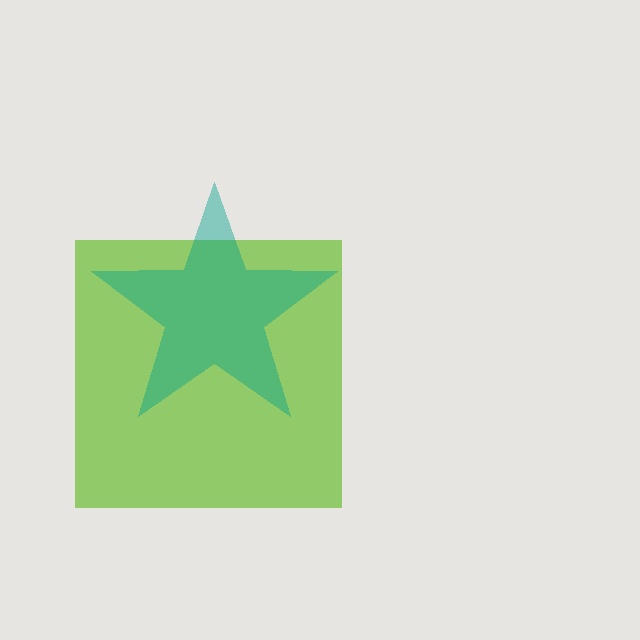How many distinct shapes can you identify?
There are 2 distinct shapes: a lime square, a teal star.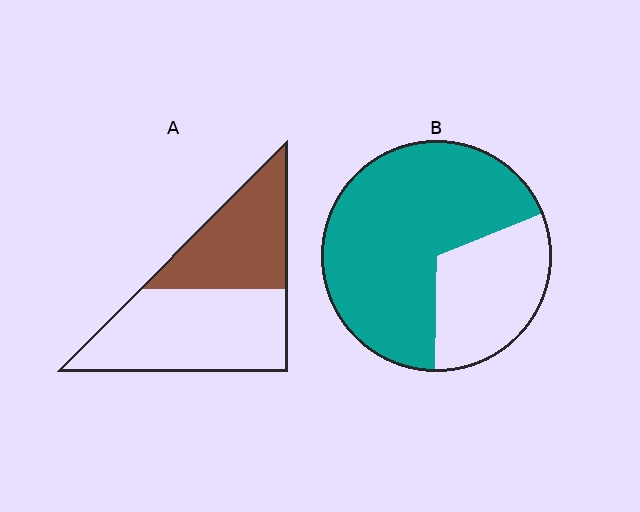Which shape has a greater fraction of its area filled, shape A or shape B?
Shape B.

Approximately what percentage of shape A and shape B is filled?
A is approximately 40% and B is approximately 70%.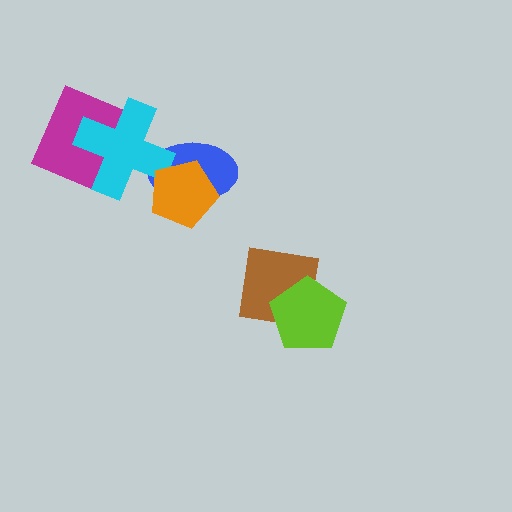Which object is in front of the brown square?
The lime pentagon is in front of the brown square.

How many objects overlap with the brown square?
1 object overlaps with the brown square.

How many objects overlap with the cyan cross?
3 objects overlap with the cyan cross.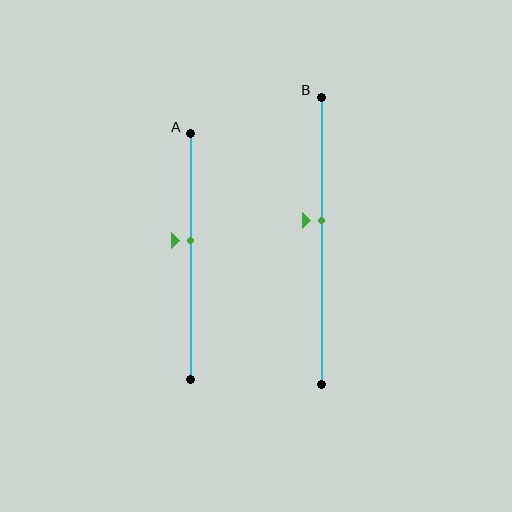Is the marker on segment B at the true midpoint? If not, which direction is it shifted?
No, the marker on segment B is shifted upward by about 7% of the segment length.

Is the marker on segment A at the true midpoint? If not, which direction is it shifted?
No, the marker on segment A is shifted upward by about 7% of the segment length.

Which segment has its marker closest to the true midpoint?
Segment A has its marker closest to the true midpoint.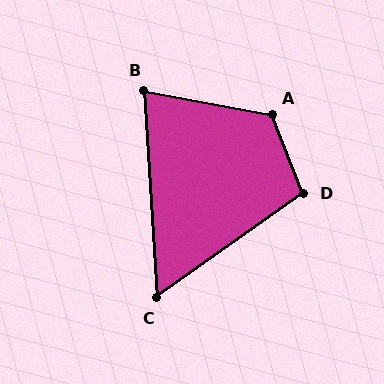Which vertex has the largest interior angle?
A, at approximately 122 degrees.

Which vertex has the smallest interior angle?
C, at approximately 58 degrees.